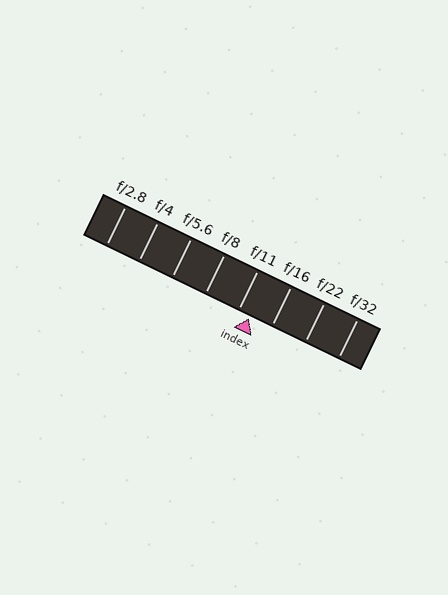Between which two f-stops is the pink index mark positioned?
The index mark is between f/11 and f/16.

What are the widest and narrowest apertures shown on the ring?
The widest aperture shown is f/2.8 and the narrowest is f/32.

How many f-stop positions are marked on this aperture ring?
There are 8 f-stop positions marked.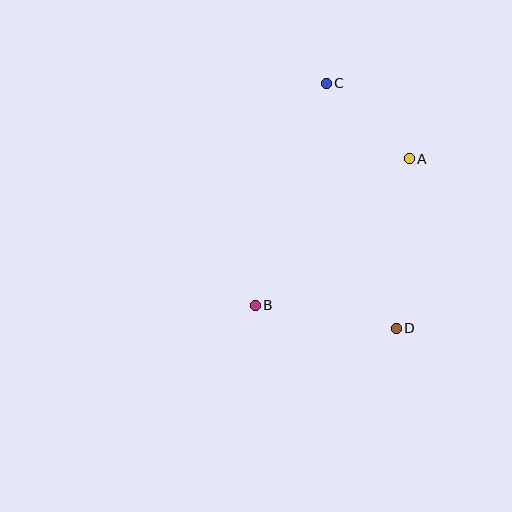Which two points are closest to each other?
Points A and C are closest to each other.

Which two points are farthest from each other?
Points C and D are farthest from each other.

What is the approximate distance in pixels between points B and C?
The distance between B and C is approximately 233 pixels.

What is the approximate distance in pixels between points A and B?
The distance between A and B is approximately 213 pixels.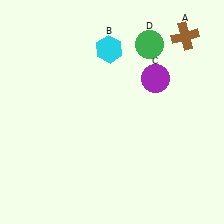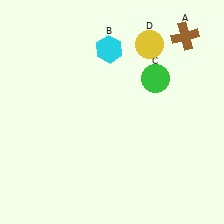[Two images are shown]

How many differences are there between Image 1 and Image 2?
There are 2 differences between the two images.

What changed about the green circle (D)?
In Image 1, D is green. In Image 2, it changed to yellow.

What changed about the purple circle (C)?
In Image 1, C is purple. In Image 2, it changed to green.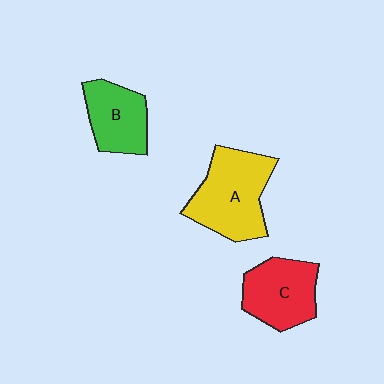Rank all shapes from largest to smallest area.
From largest to smallest: A (yellow), C (red), B (green).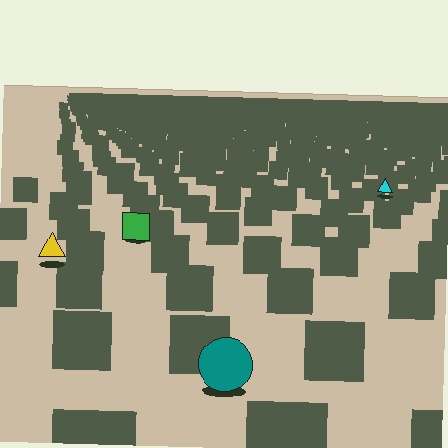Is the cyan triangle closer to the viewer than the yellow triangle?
No. The yellow triangle is closer — you can tell from the texture gradient: the ground texture is coarser near it.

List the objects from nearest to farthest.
From nearest to farthest: the teal circle, the yellow triangle, the green square, the cyan triangle.